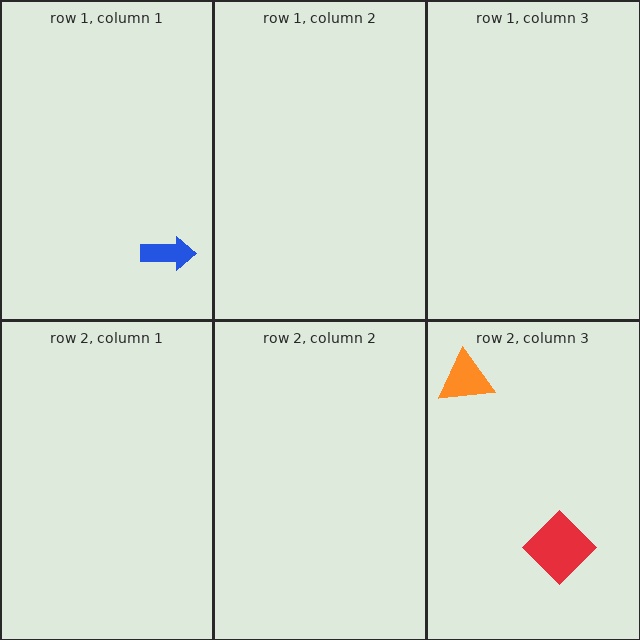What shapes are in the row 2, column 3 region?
The orange triangle, the red diamond.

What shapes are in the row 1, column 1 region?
The blue arrow.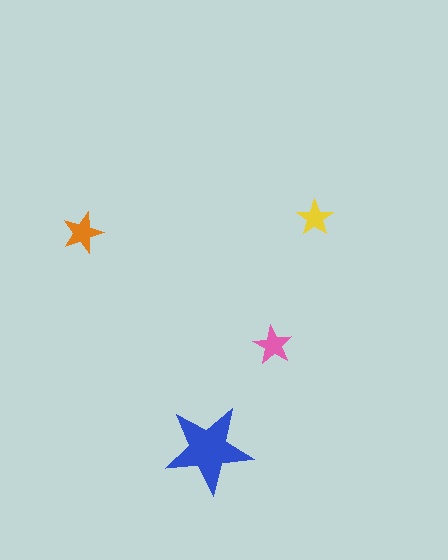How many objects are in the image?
There are 4 objects in the image.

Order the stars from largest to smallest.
the blue one, the orange one, the pink one, the yellow one.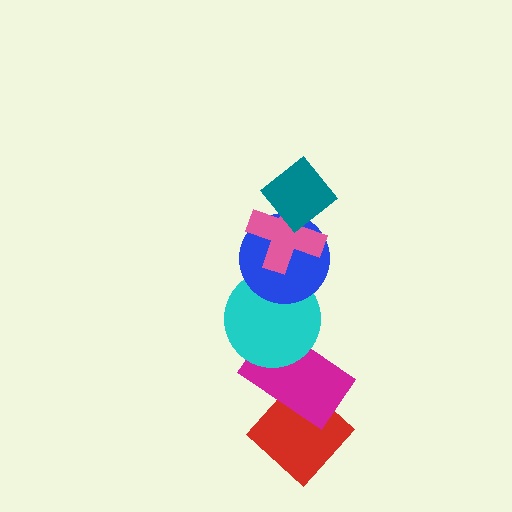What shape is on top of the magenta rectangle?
The cyan circle is on top of the magenta rectangle.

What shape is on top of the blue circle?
The pink cross is on top of the blue circle.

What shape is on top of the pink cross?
The teal diamond is on top of the pink cross.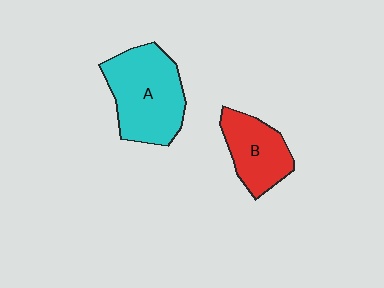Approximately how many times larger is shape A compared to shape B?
Approximately 1.5 times.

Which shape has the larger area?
Shape A (cyan).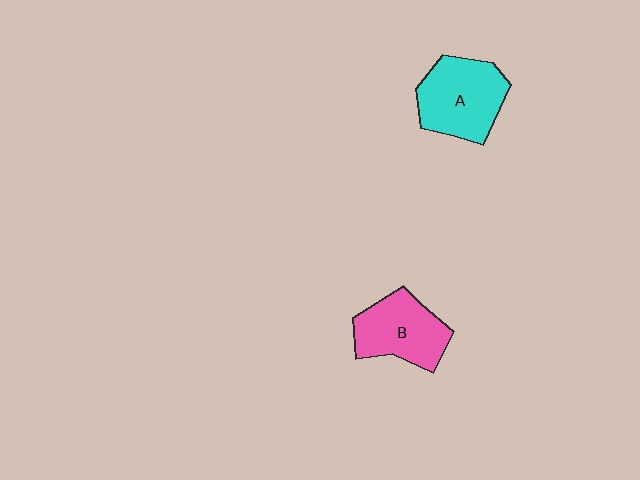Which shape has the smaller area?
Shape B (pink).